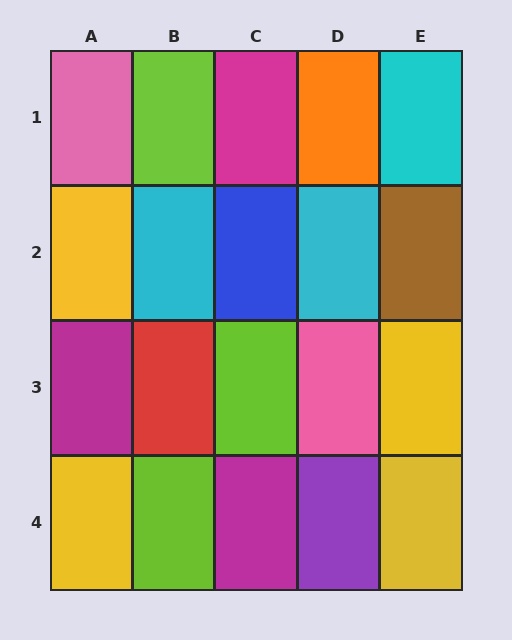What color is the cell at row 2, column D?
Cyan.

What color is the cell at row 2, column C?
Blue.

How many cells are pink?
2 cells are pink.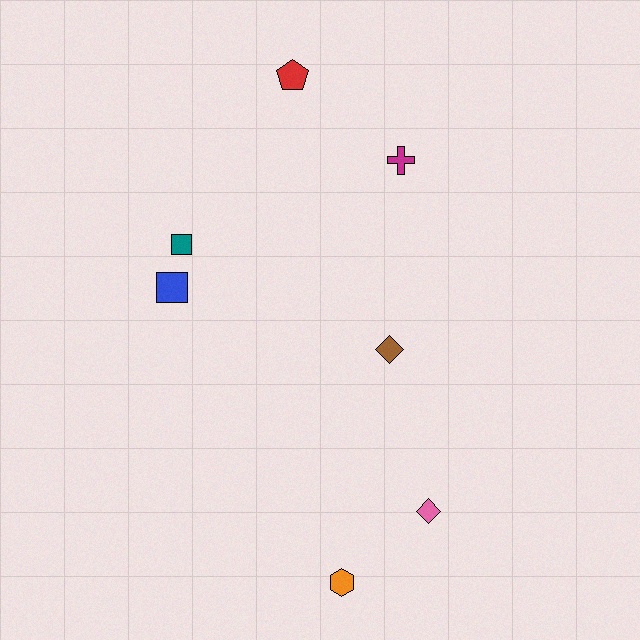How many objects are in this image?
There are 7 objects.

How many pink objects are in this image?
There is 1 pink object.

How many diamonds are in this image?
There are 2 diamonds.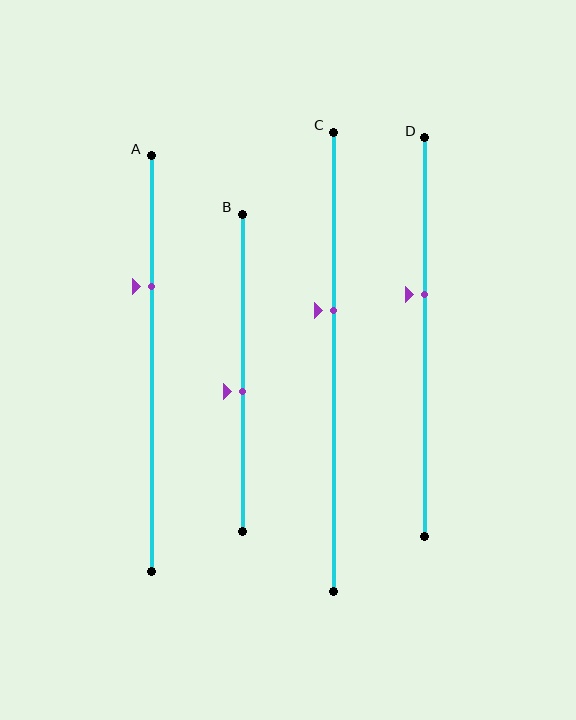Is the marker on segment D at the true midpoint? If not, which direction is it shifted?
No, the marker on segment D is shifted upward by about 11% of the segment length.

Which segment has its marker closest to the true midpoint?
Segment B has its marker closest to the true midpoint.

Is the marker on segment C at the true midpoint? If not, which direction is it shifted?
No, the marker on segment C is shifted upward by about 11% of the segment length.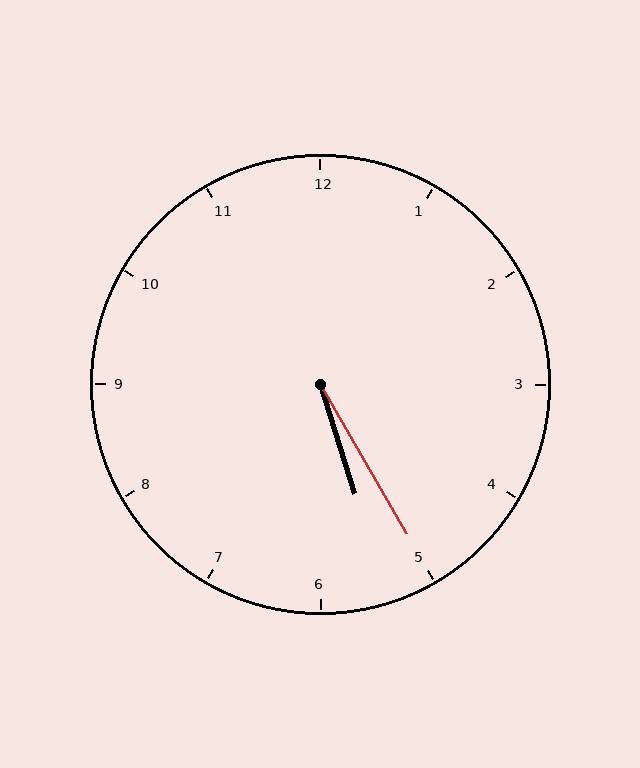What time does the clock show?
5:25.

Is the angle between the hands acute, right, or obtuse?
It is acute.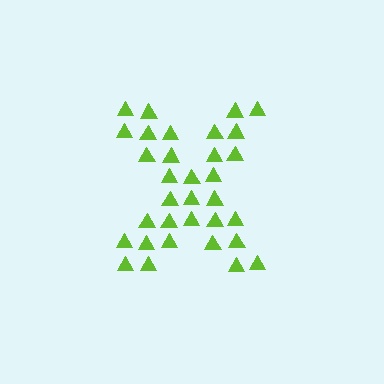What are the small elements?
The small elements are triangles.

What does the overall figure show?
The overall figure shows the letter X.